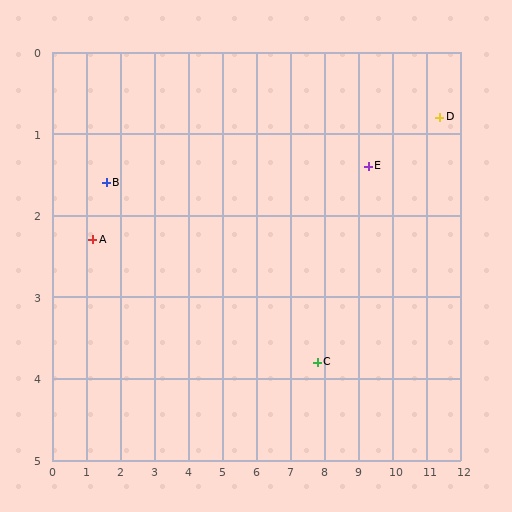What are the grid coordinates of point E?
Point E is at approximately (9.3, 1.4).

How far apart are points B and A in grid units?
Points B and A are about 0.8 grid units apart.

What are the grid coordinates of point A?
Point A is at approximately (1.2, 2.3).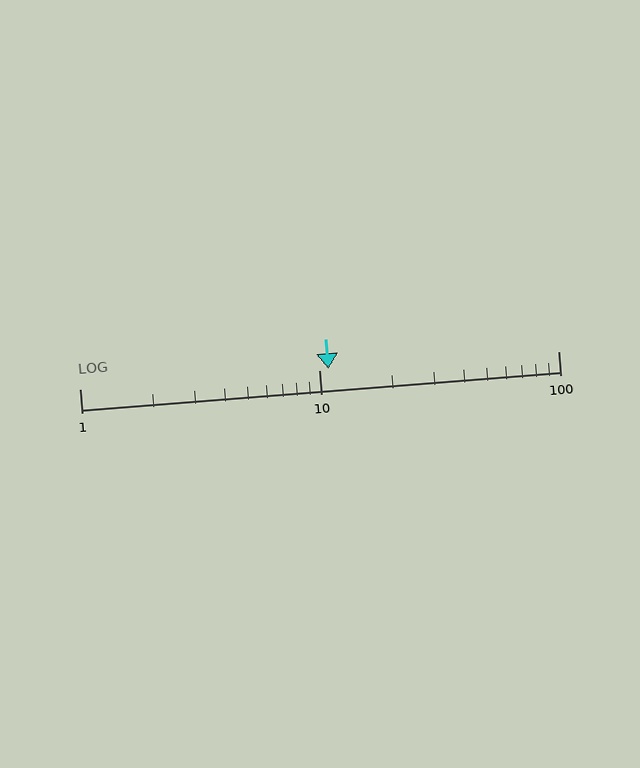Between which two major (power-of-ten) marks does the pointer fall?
The pointer is between 10 and 100.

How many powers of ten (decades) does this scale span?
The scale spans 2 decades, from 1 to 100.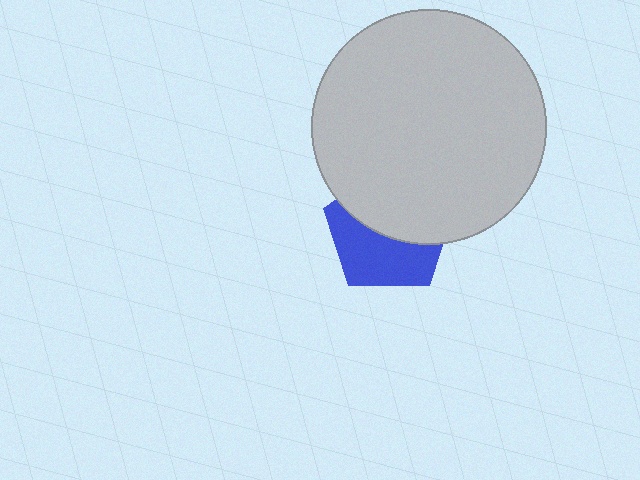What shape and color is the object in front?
The object in front is a light gray circle.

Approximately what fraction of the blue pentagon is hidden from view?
Roughly 52% of the blue pentagon is hidden behind the light gray circle.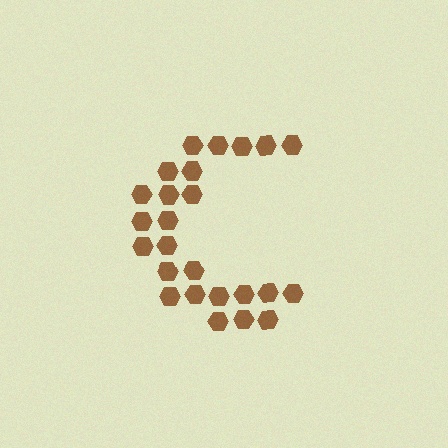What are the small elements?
The small elements are hexagons.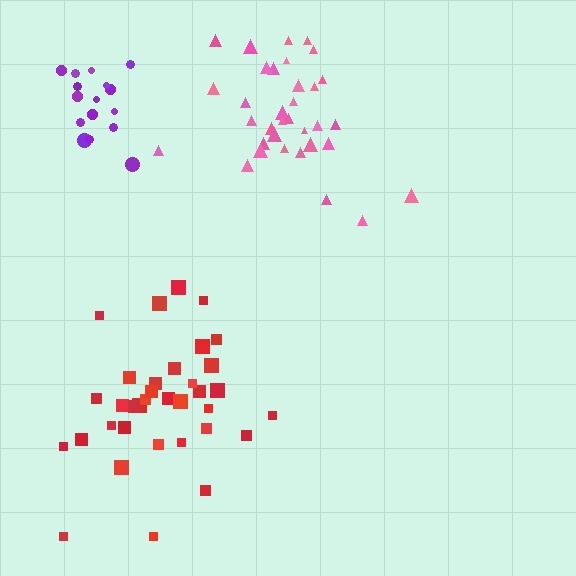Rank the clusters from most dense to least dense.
purple, red, pink.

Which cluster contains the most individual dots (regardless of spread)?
Red (35).